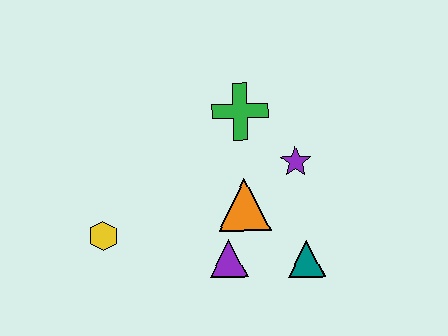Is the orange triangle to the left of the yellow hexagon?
No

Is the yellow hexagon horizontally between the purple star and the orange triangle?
No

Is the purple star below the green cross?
Yes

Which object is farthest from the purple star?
The yellow hexagon is farthest from the purple star.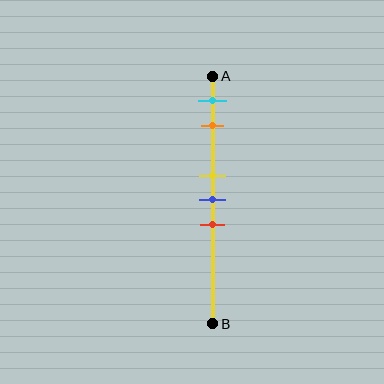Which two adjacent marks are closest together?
The yellow and blue marks are the closest adjacent pair.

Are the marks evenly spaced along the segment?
No, the marks are not evenly spaced.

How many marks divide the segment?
There are 5 marks dividing the segment.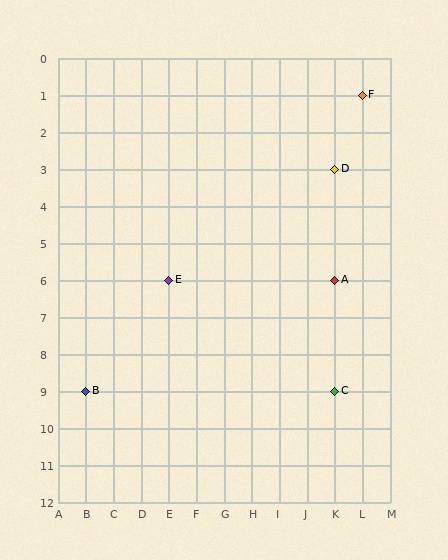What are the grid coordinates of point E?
Point E is at grid coordinates (E, 6).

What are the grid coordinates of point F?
Point F is at grid coordinates (L, 1).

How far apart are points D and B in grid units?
Points D and B are 9 columns and 6 rows apart (about 10.8 grid units diagonally).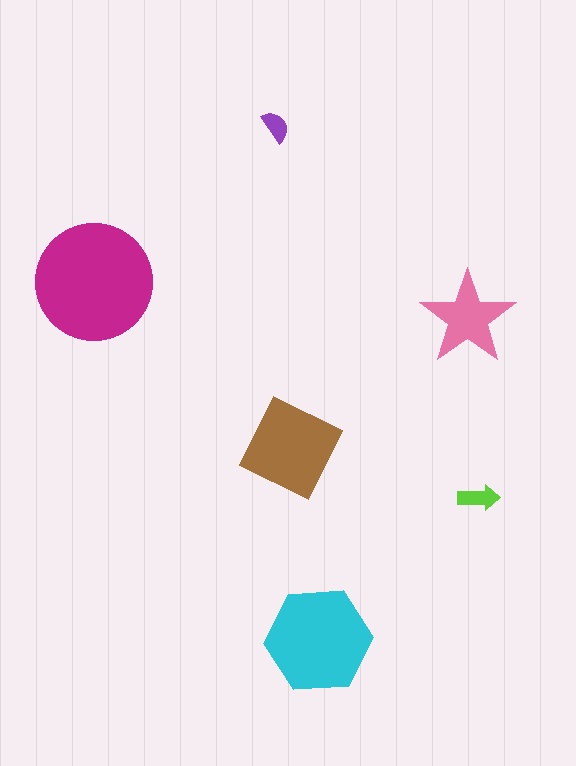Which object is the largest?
The magenta circle.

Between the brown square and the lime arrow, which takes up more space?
The brown square.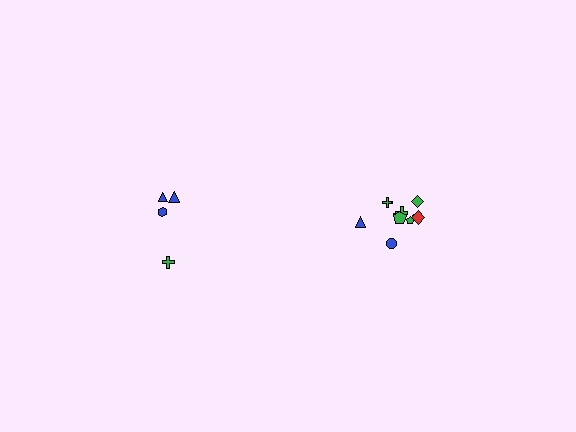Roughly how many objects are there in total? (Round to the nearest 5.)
Roughly 15 objects in total.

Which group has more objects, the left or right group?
The right group.